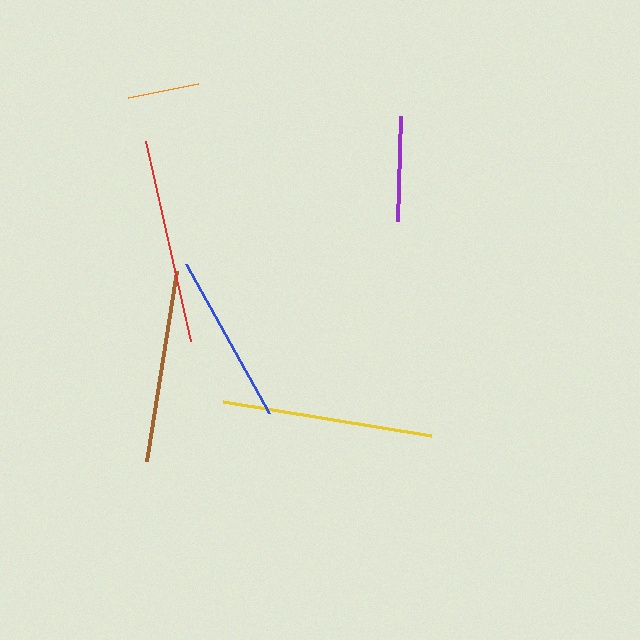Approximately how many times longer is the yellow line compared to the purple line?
The yellow line is approximately 2.0 times the length of the purple line.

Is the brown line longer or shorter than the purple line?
The brown line is longer than the purple line.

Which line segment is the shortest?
The orange line is the shortest at approximately 72 pixels.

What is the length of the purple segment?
The purple segment is approximately 105 pixels long.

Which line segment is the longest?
The yellow line is the longest at approximately 211 pixels.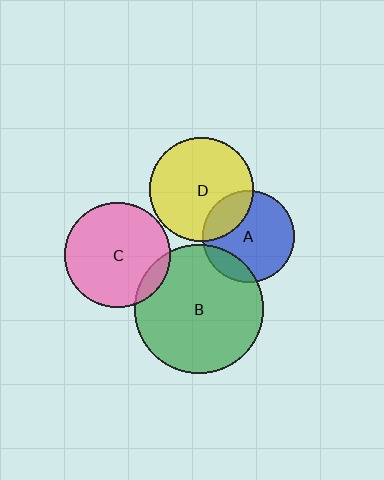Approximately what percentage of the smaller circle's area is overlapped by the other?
Approximately 15%.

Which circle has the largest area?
Circle B (green).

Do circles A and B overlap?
Yes.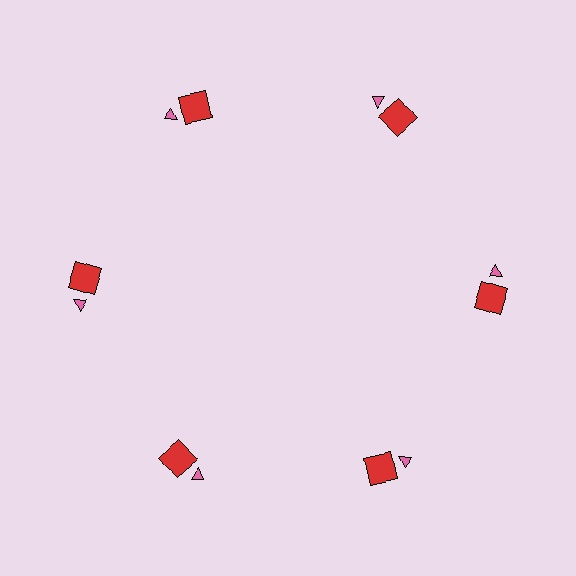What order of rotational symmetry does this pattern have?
This pattern has 6-fold rotational symmetry.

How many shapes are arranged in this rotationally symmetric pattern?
There are 12 shapes, arranged in 6 groups of 2.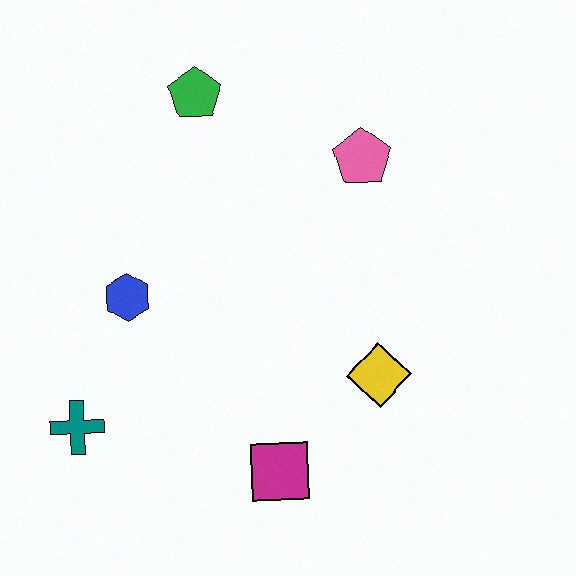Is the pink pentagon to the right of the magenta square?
Yes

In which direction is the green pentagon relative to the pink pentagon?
The green pentagon is to the left of the pink pentagon.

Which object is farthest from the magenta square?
The green pentagon is farthest from the magenta square.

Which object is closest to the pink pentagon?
The green pentagon is closest to the pink pentagon.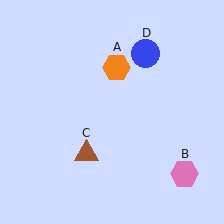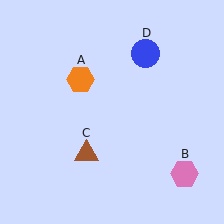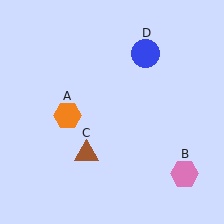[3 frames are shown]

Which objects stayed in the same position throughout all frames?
Pink hexagon (object B) and brown triangle (object C) and blue circle (object D) remained stationary.